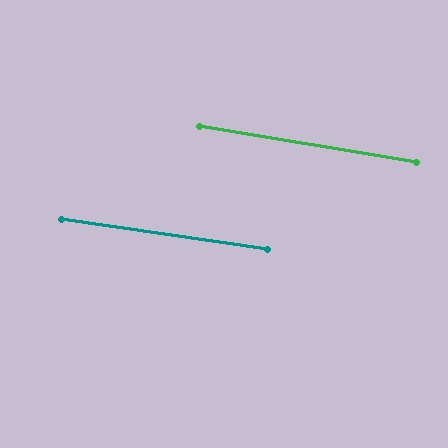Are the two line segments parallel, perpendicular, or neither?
Parallel — their directions differ by only 1.2°.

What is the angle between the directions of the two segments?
Approximately 1 degree.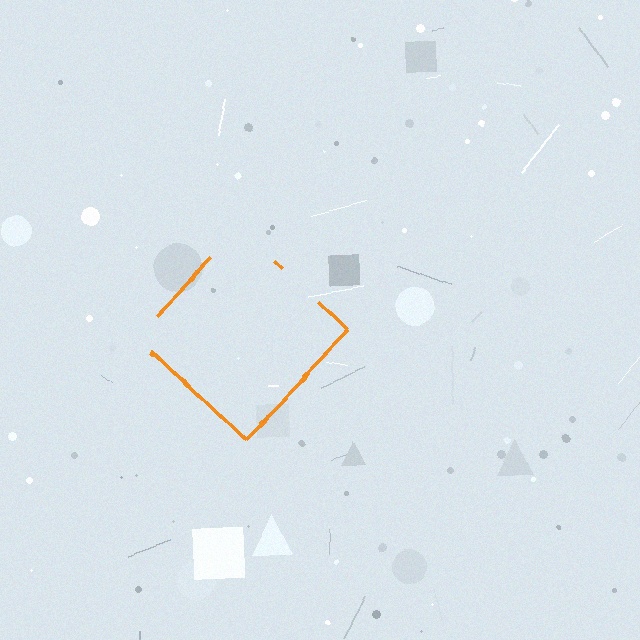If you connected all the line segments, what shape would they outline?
They would outline a diamond.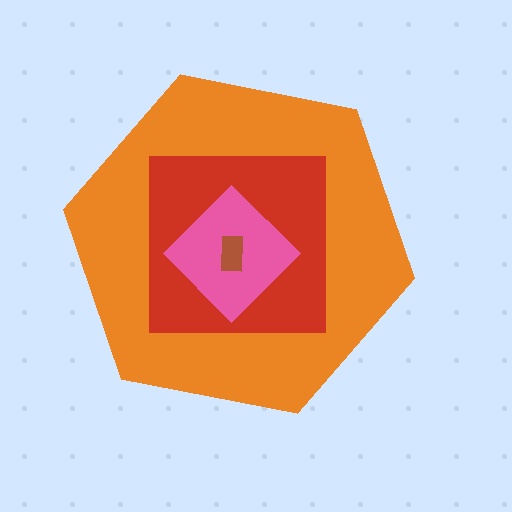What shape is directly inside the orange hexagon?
The red square.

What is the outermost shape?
The orange hexagon.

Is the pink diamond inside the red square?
Yes.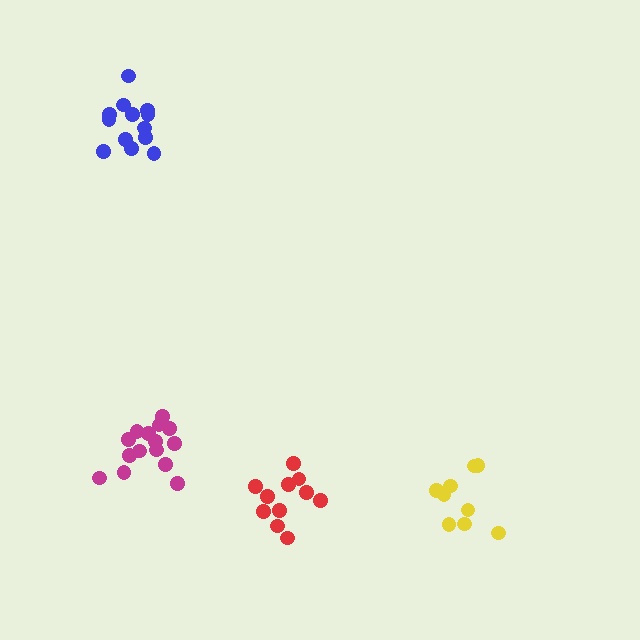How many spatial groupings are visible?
There are 4 spatial groupings.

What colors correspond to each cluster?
The clusters are colored: blue, red, yellow, magenta.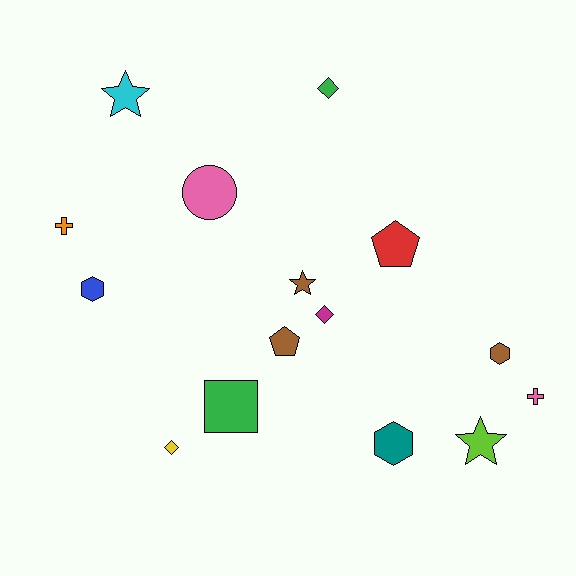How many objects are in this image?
There are 15 objects.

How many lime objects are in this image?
There is 1 lime object.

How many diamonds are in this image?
There are 3 diamonds.